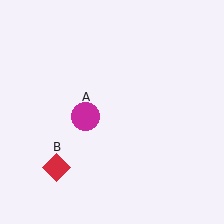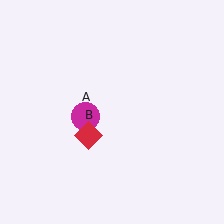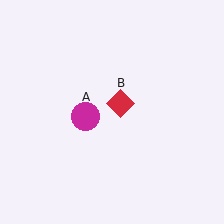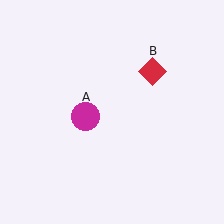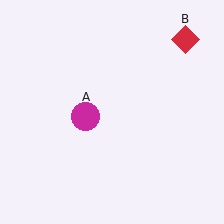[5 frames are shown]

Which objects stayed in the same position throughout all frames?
Magenta circle (object A) remained stationary.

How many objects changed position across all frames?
1 object changed position: red diamond (object B).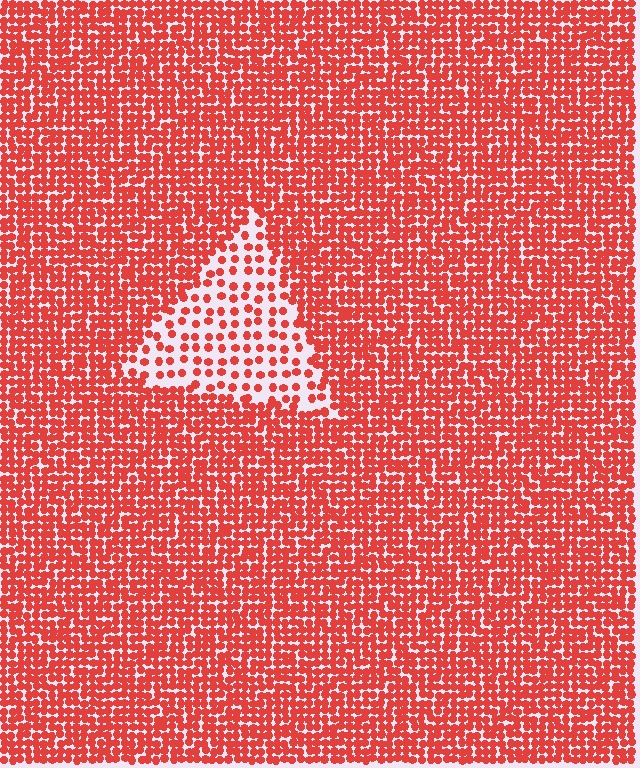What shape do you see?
I see a triangle.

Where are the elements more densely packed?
The elements are more densely packed outside the triangle boundary.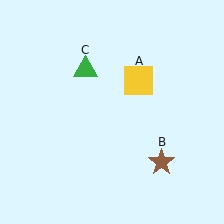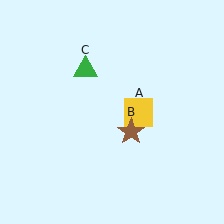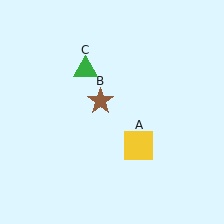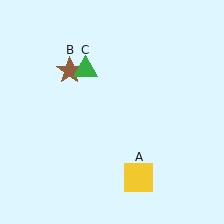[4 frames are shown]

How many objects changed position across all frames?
2 objects changed position: yellow square (object A), brown star (object B).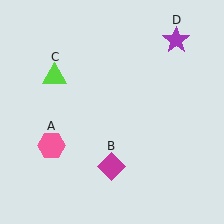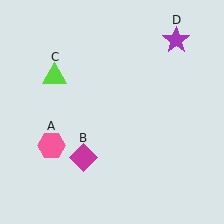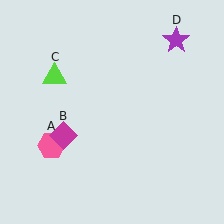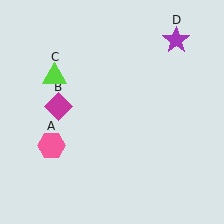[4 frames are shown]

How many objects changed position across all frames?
1 object changed position: magenta diamond (object B).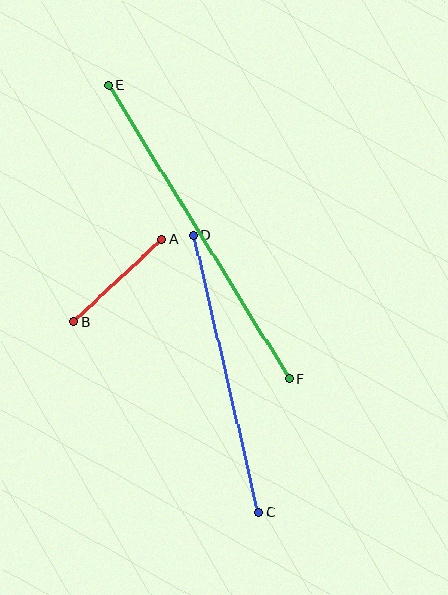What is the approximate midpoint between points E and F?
The midpoint is at approximately (199, 232) pixels.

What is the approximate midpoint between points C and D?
The midpoint is at approximately (226, 374) pixels.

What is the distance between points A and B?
The distance is approximately 121 pixels.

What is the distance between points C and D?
The distance is approximately 284 pixels.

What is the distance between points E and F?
The distance is approximately 344 pixels.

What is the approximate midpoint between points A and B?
The midpoint is at approximately (118, 280) pixels.